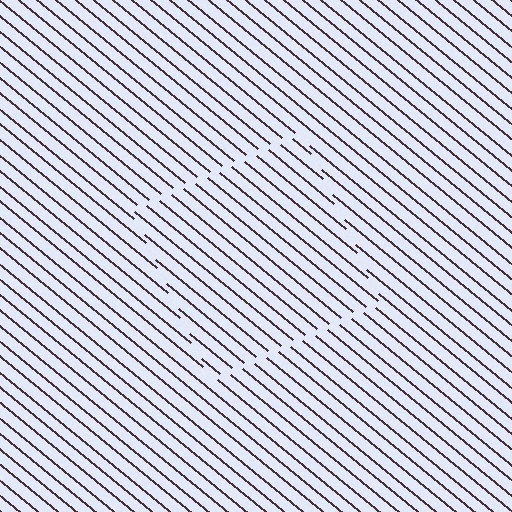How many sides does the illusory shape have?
4 sides — the line-ends trace a square.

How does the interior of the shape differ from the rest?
The interior of the shape contains the same grating, shifted by half a period — the contour is defined by the phase discontinuity where line-ends from the inner and outer gratings abut.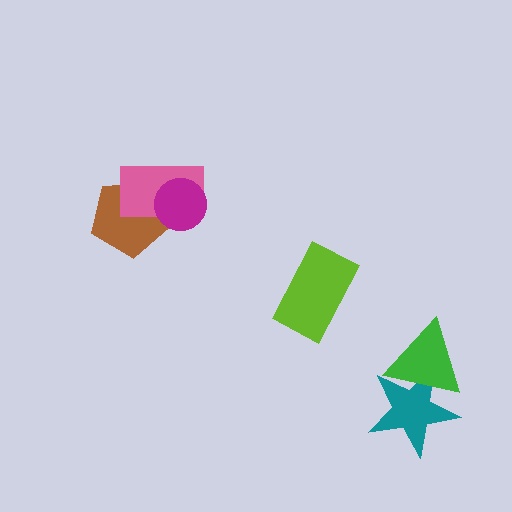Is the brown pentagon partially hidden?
Yes, it is partially covered by another shape.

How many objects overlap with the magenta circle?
2 objects overlap with the magenta circle.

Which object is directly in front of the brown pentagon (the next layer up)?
The pink rectangle is directly in front of the brown pentagon.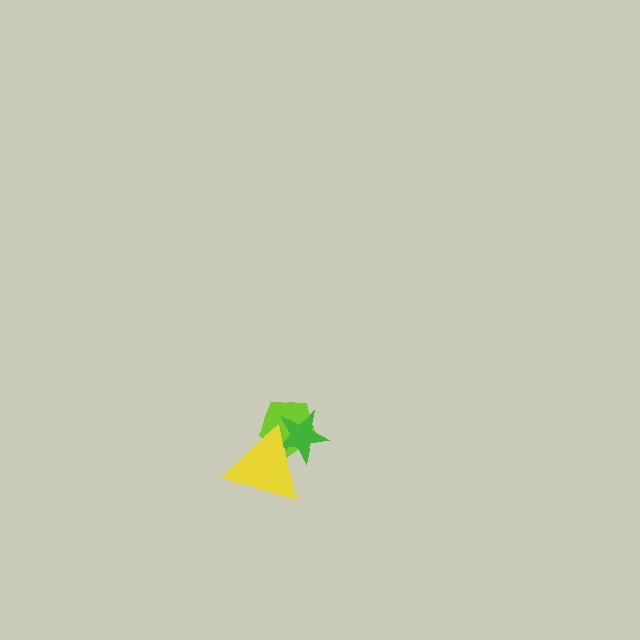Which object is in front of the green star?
The yellow triangle is in front of the green star.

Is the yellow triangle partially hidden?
No, no other shape covers it.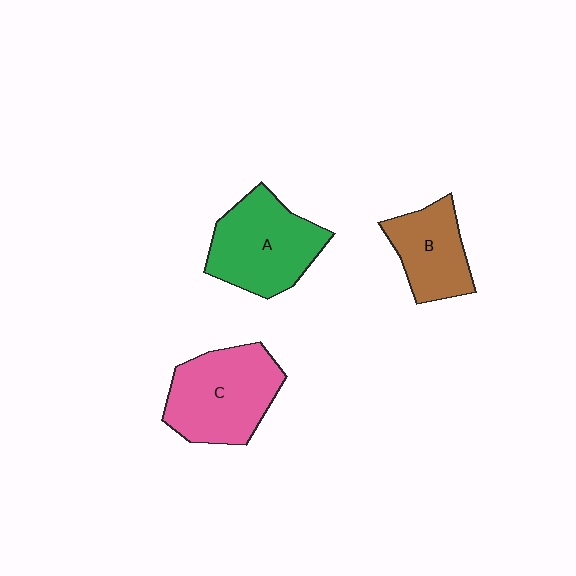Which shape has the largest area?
Shape C (pink).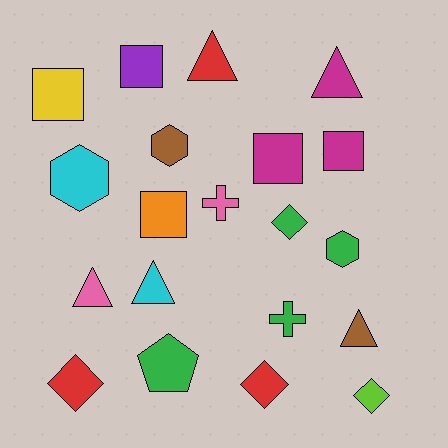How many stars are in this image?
There are no stars.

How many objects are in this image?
There are 20 objects.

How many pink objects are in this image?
There are 2 pink objects.